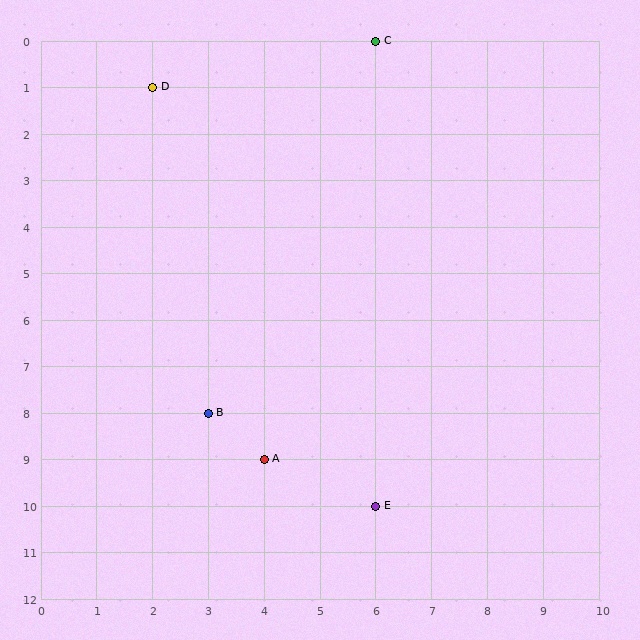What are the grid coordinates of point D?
Point D is at grid coordinates (2, 1).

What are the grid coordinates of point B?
Point B is at grid coordinates (3, 8).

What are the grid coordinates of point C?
Point C is at grid coordinates (6, 0).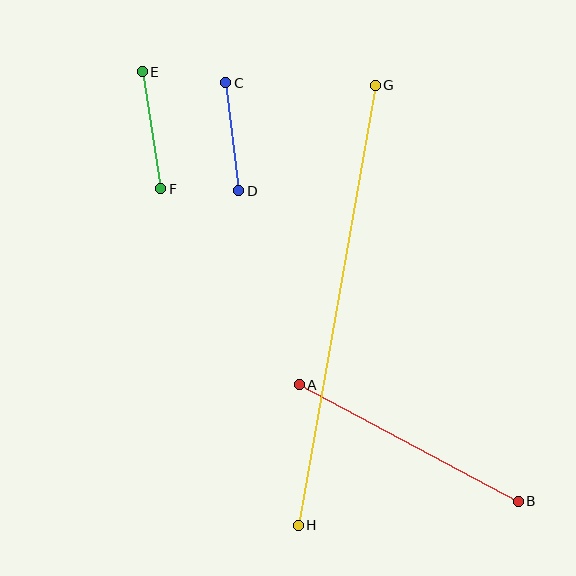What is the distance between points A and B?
The distance is approximately 248 pixels.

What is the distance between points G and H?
The distance is approximately 446 pixels.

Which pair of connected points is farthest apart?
Points G and H are farthest apart.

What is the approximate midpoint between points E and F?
The midpoint is at approximately (151, 130) pixels.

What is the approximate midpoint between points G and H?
The midpoint is at approximately (337, 305) pixels.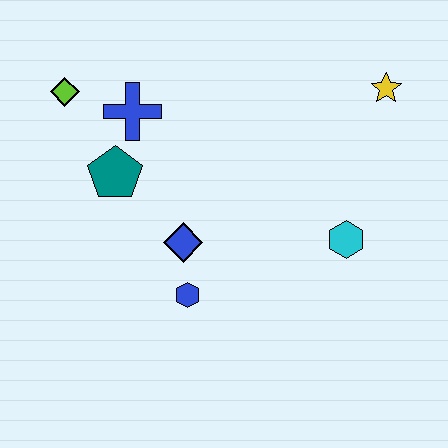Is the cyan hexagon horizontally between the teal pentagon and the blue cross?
No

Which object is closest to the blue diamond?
The blue hexagon is closest to the blue diamond.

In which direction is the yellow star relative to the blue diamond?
The yellow star is to the right of the blue diamond.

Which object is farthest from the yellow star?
The lime diamond is farthest from the yellow star.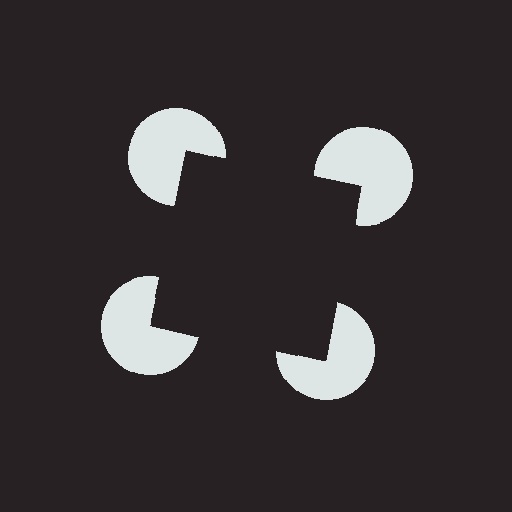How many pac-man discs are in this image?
There are 4 — one at each vertex of the illusory square.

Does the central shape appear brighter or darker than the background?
It typically appears slightly darker than the background, even though no actual brightness change is drawn.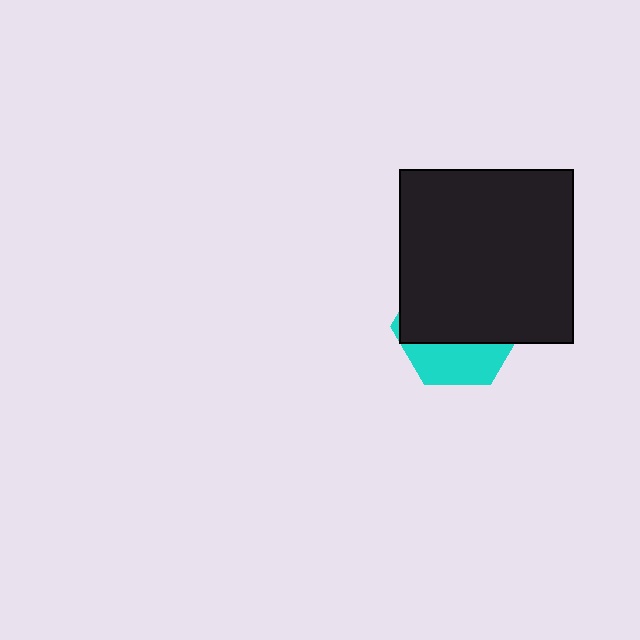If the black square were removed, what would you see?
You would see the complete cyan hexagon.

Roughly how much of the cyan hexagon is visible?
A small part of it is visible (roughly 34%).